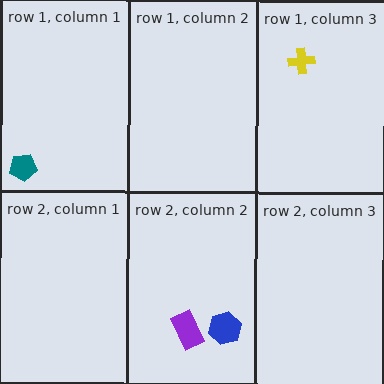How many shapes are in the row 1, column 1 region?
1.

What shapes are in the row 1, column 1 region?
The teal pentagon.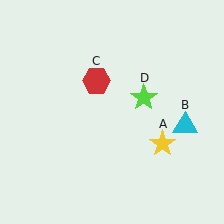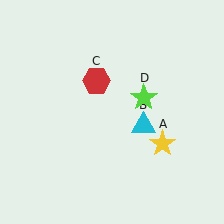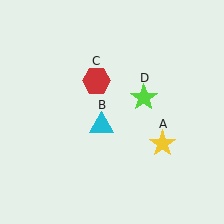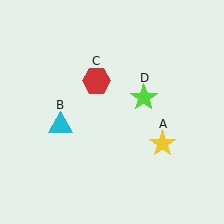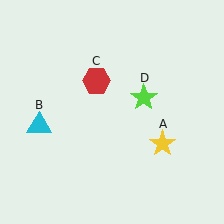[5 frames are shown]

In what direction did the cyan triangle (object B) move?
The cyan triangle (object B) moved left.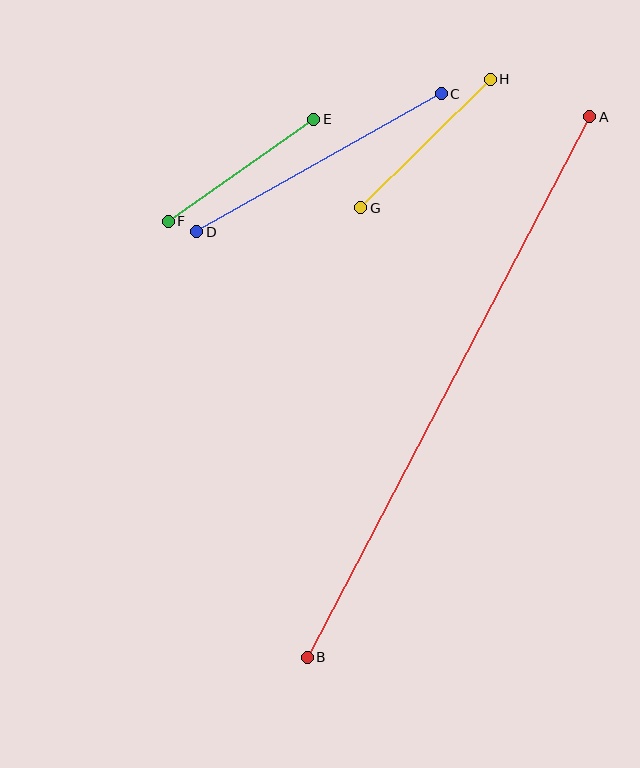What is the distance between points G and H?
The distance is approximately 182 pixels.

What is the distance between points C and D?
The distance is approximately 281 pixels.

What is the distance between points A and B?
The distance is approximately 610 pixels.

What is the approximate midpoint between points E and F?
The midpoint is at approximately (241, 170) pixels.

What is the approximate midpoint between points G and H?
The midpoint is at approximately (425, 144) pixels.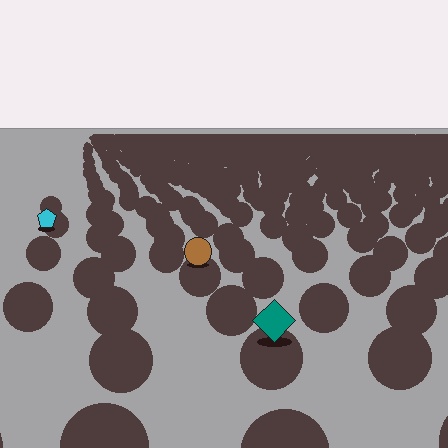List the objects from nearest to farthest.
From nearest to farthest: the teal diamond, the brown circle, the cyan pentagon.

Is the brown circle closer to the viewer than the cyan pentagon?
Yes. The brown circle is closer — you can tell from the texture gradient: the ground texture is coarser near it.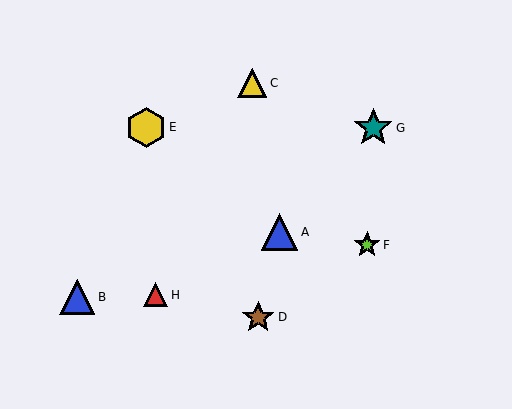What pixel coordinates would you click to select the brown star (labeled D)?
Click at (258, 317) to select the brown star D.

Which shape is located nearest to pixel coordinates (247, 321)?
The brown star (labeled D) at (258, 317) is nearest to that location.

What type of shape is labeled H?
Shape H is a red triangle.